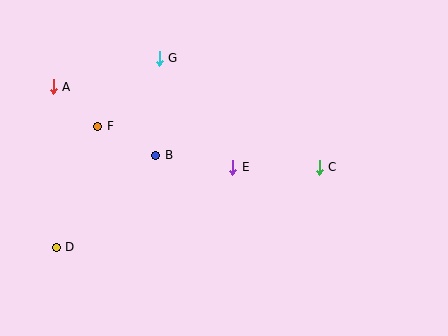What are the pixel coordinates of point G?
Point G is at (159, 58).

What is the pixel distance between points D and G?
The distance between D and G is 215 pixels.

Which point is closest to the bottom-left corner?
Point D is closest to the bottom-left corner.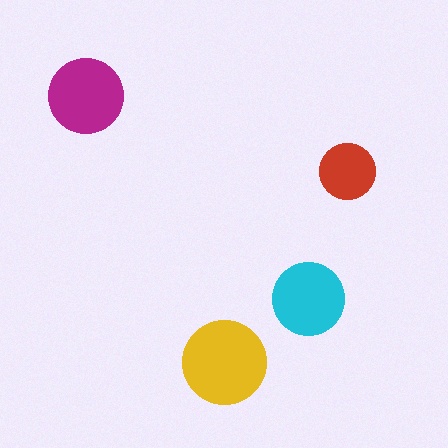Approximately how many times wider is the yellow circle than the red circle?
About 1.5 times wider.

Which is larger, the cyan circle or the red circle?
The cyan one.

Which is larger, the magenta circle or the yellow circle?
The yellow one.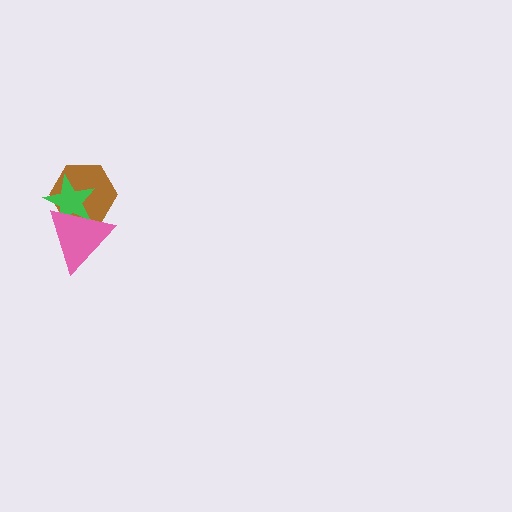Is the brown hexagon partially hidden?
Yes, it is partially covered by another shape.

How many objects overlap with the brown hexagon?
2 objects overlap with the brown hexagon.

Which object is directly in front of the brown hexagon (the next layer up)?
The green star is directly in front of the brown hexagon.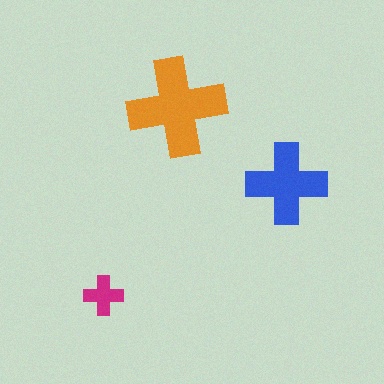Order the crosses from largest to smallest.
the orange one, the blue one, the magenta one.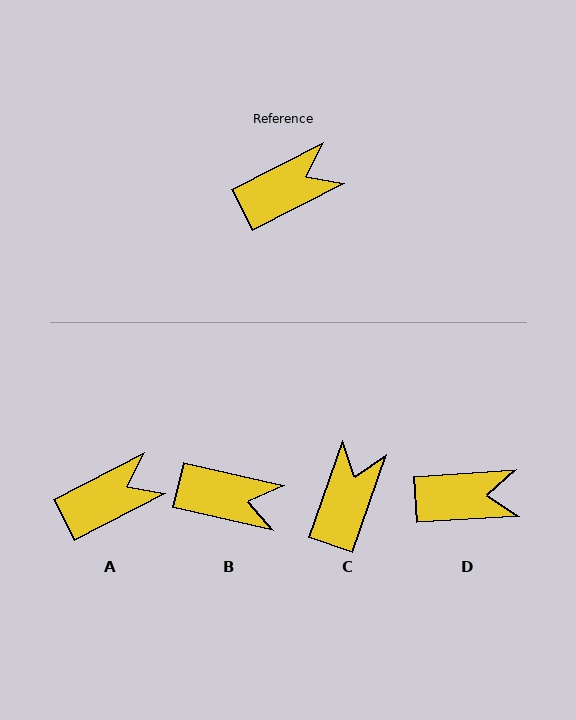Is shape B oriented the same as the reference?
No, it is off by about 40 degrees.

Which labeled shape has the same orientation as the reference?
A.